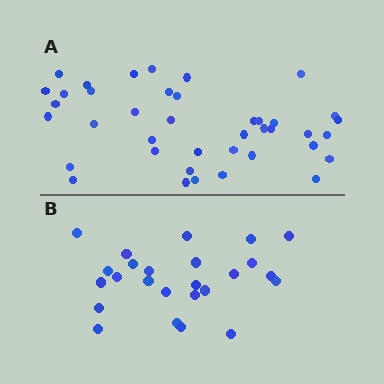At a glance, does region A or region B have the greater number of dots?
Region A (the top region) has more dots.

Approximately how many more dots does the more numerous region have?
Region A has approximately 15 more dots than region B.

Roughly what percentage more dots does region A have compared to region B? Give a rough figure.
About 60% more.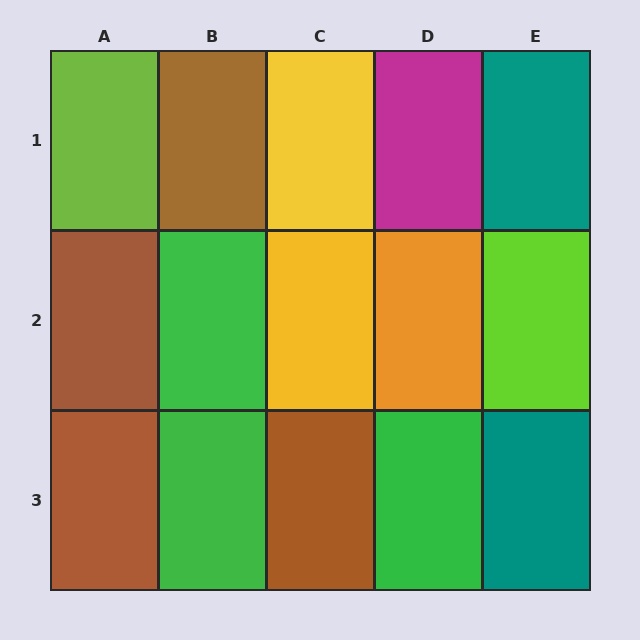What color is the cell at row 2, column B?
Green.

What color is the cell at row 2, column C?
Yellow.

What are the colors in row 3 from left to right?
Brown, green, brown, green, teal.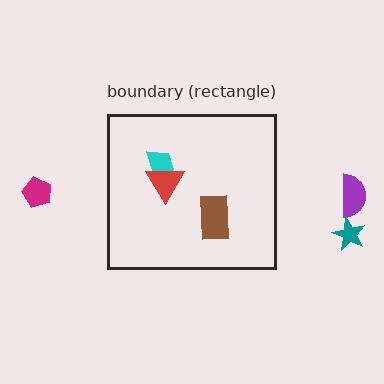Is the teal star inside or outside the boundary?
Outside.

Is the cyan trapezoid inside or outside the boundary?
Inside.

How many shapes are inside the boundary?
3 inside, 3 outside.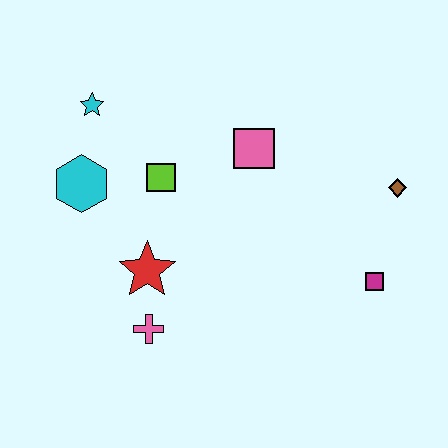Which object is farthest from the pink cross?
The brown diamond is farthest from the pink cross.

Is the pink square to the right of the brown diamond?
No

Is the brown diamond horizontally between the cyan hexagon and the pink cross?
No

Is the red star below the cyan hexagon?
Yes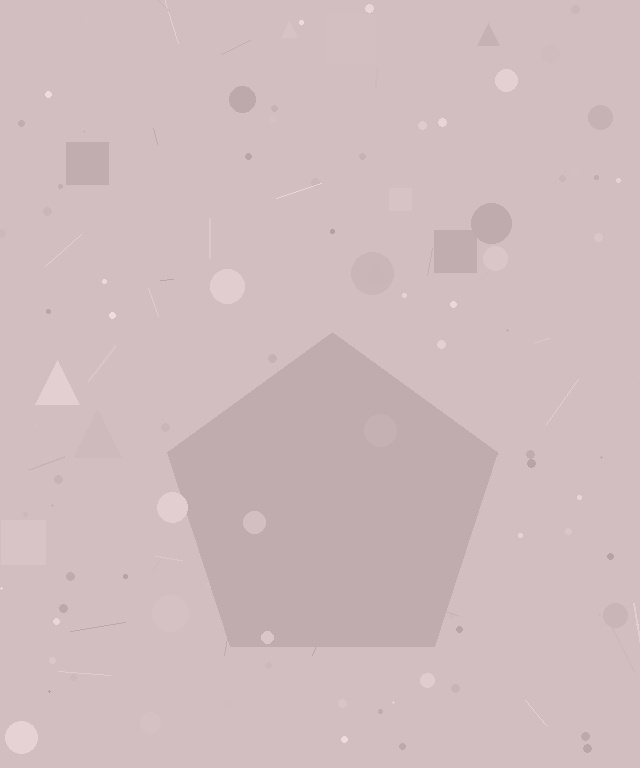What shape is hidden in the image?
A pentagon is hidden in the image.